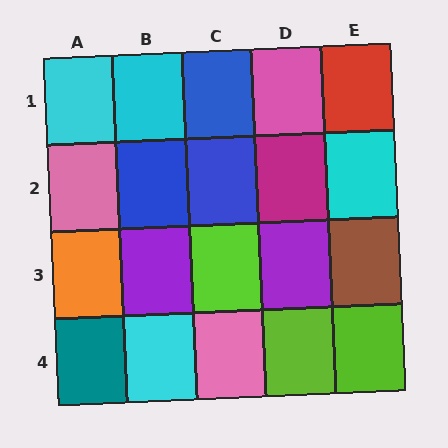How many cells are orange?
1 cell is orange.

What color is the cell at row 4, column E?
Lime.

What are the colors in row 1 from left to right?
Cyan, cyan, blue, pink, red.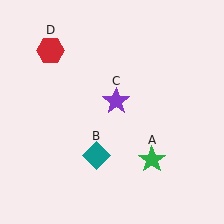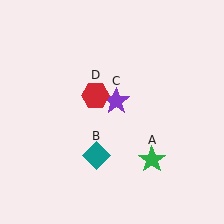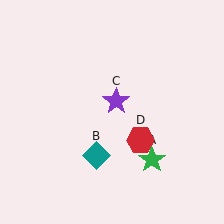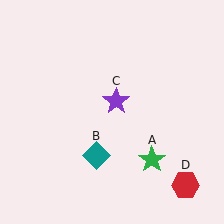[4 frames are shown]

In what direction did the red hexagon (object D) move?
The red hexagon (object D) moved down and to the right.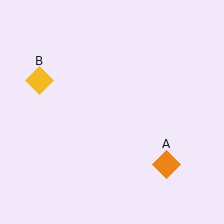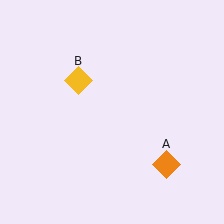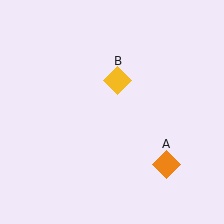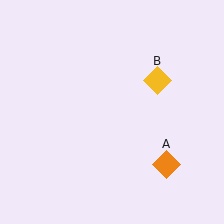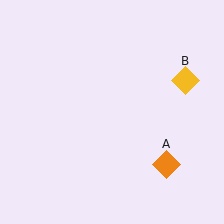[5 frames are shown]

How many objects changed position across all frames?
1 object changed position: yellow diamond (object B).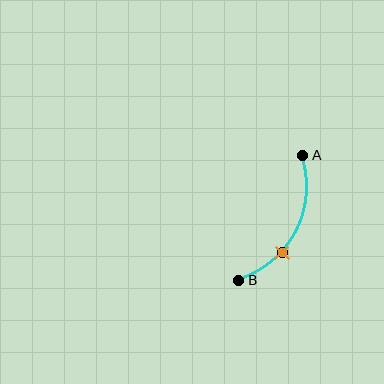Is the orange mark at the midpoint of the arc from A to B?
No. The orange mark lies on the arc but is closer to endpoint B. The arc midpoint would be at the point on the curve equidistant along the arc from both A and B.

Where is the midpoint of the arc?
The arc midpoint is the point on the curve farthest from the straight line joining A and B. It sits to the right of that line.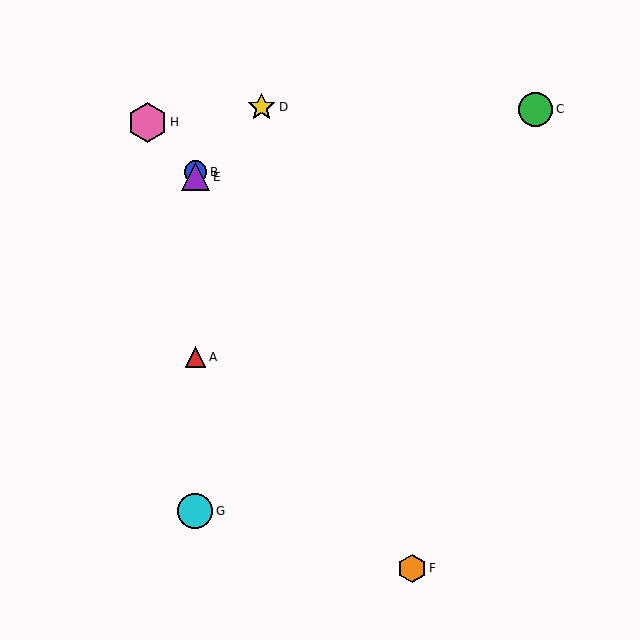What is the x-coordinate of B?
Object B is at x≈195.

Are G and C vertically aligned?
No, G is at x≈195 and C is at x≈536.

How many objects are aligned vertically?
4 objects (A, B, E, G) are aligned vertically.